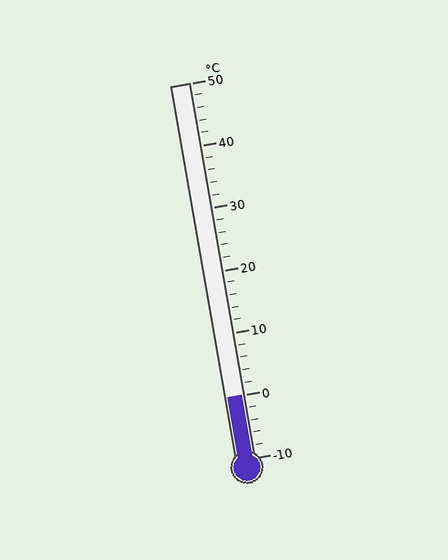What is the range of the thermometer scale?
The thermometer scale ranges from -10°C to 50°C.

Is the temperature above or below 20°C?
The temperature is below 20°C.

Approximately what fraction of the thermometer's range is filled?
The thermometer is filled to approximately 15% of its range.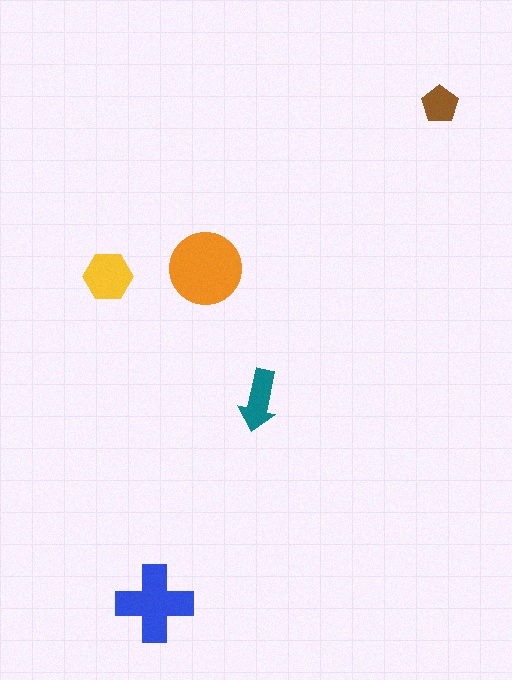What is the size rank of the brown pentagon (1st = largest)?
5th.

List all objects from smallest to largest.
The brown pentagon, the teal arrow, the yellow hexagon, the blue cross, the orange circle.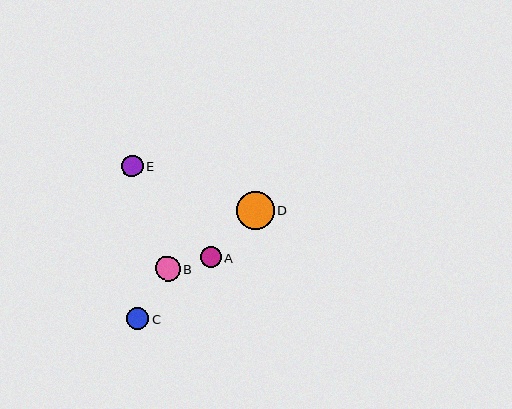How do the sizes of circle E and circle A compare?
Circle E and circle A are approximately the same size.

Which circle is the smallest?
Circle A is the smallest with a size of approximately 21 pixels.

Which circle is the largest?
Circle D is the largest with a size of approximately 38 pixels.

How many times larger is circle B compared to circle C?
Circle B is approximately 1.1 times the size of circle C.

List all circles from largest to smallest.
From largest to smallest: D, B, C, E, A.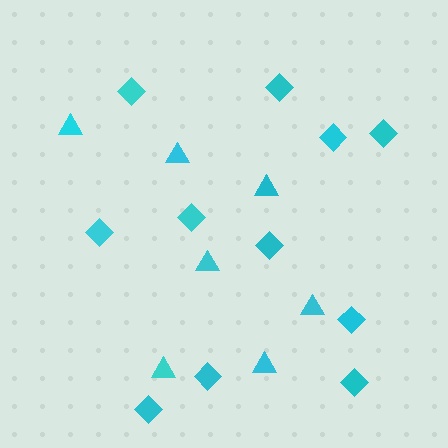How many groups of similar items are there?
There are 2 groups: one group of triangles (7) and one group of diamonds (11).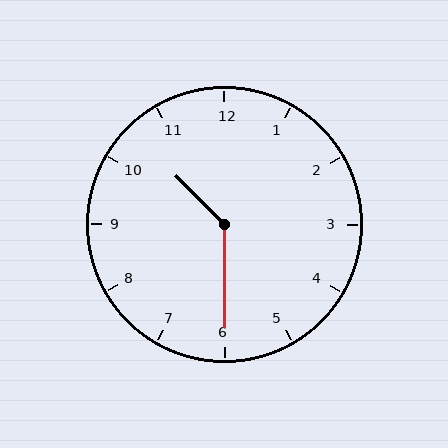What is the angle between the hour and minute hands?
Approximately 135 degrees.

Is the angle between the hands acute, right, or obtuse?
It is obtuse.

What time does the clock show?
10:30.